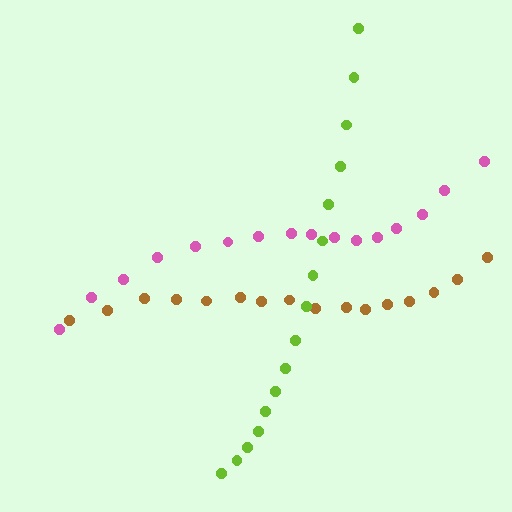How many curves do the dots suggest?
There are 3 distinct paths.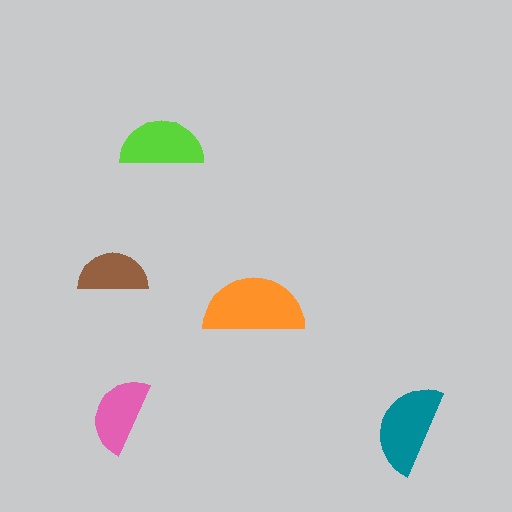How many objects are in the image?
There are 5 objects in the image.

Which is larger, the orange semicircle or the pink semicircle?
The orange one.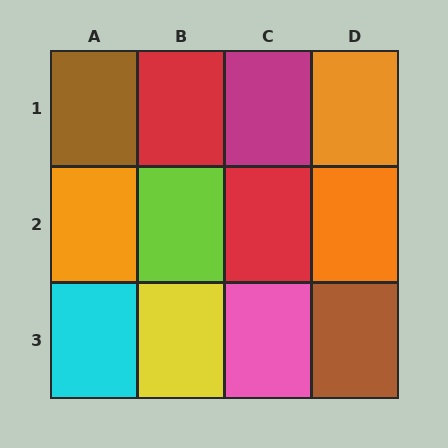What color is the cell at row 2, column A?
Orange.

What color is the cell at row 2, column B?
Lime.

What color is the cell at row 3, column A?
Cyan.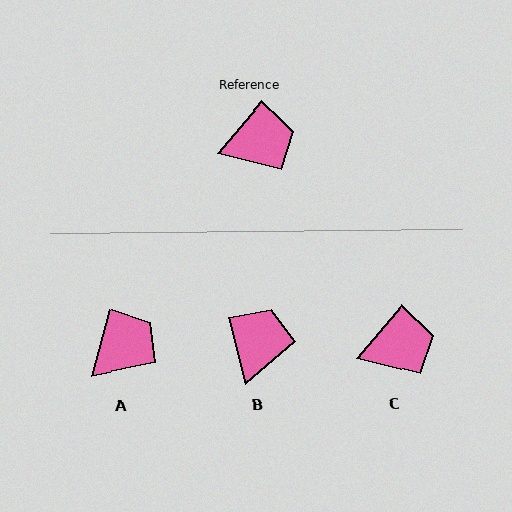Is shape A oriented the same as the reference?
No, it is off by about 25 degrees.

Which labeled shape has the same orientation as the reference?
C.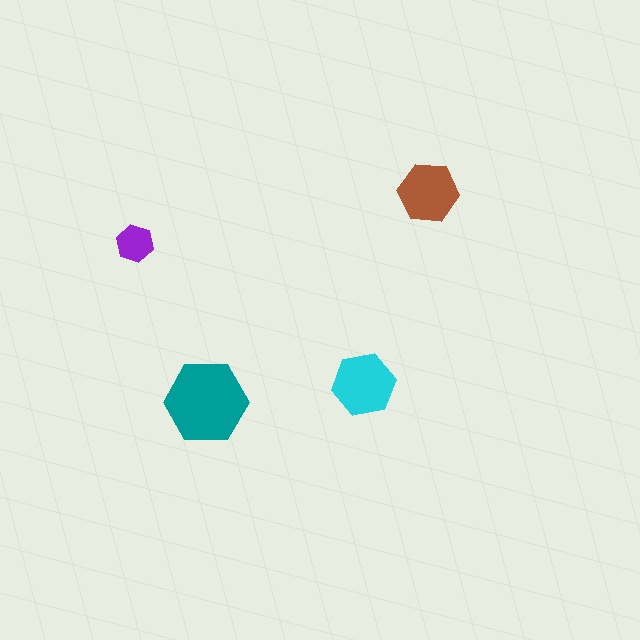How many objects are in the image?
There are 4 objects in the image.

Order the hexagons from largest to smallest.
the teal one, the cyan one, the brown one, the purple one.